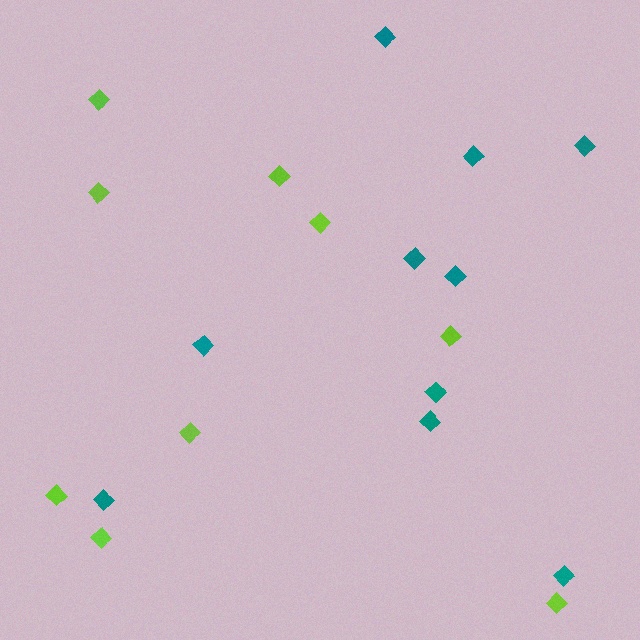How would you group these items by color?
There are 2 groups: one group of teal diamonds (10) and one group of lime diamonds (9).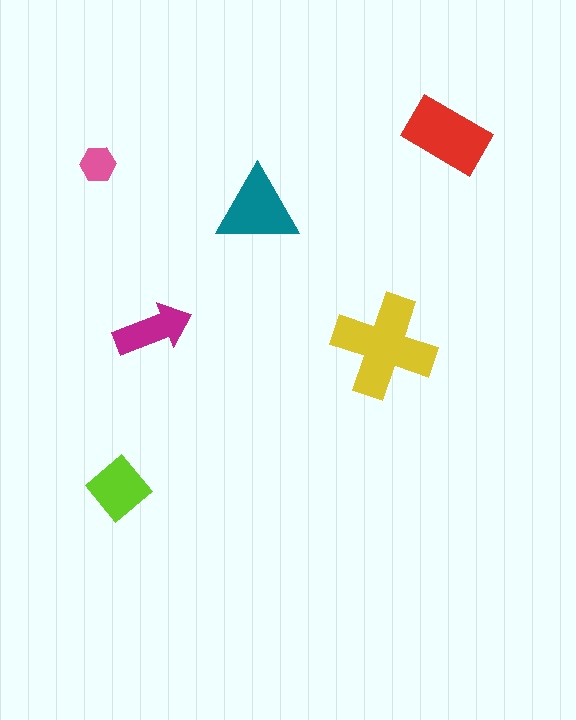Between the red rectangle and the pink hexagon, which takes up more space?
The red rectangle.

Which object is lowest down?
The lime diamond is bottommost.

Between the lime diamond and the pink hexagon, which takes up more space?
The lime diamond.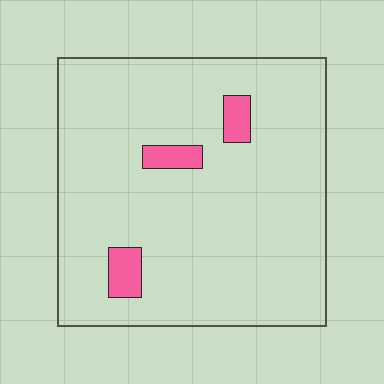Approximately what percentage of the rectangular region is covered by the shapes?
Approximately 5%.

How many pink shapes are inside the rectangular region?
3.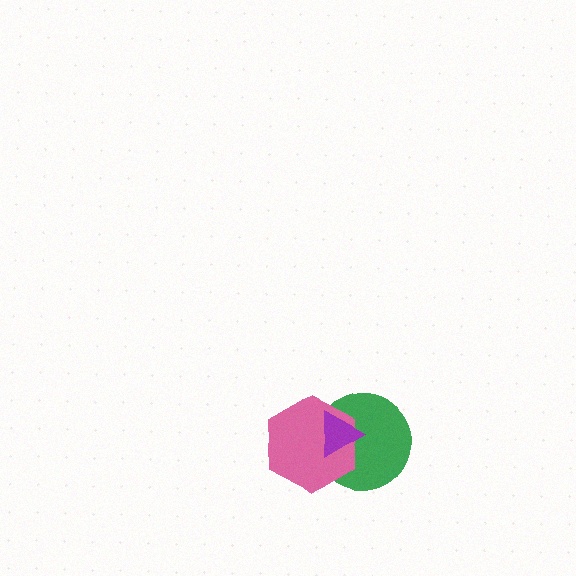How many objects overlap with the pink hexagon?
2 objects overlap with the pink hexagon.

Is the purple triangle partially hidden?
No, no other shape covers it.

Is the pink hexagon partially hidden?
Yes, it is partially covered by another shape.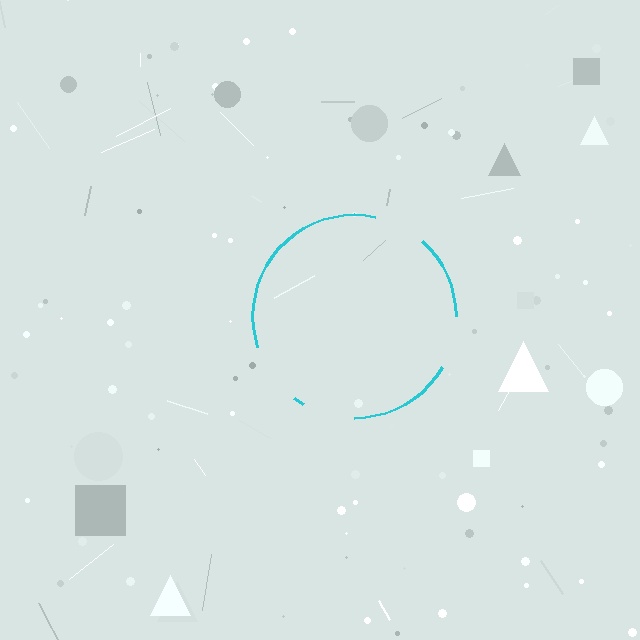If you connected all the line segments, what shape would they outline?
They would outline a circle.